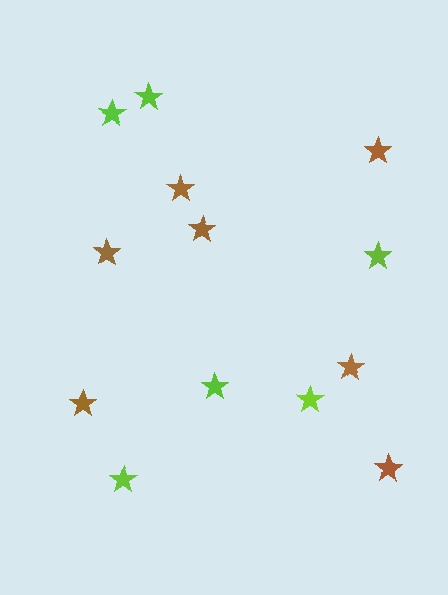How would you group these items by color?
There are 2 groups: one group of lime stars (6) and one group of brown stars (7).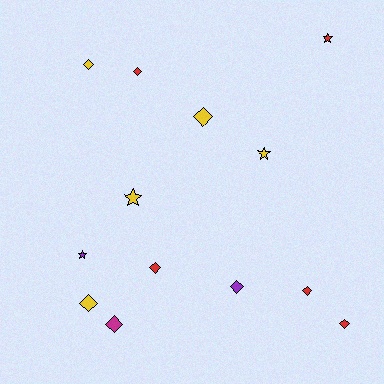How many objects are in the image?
There are 13 objects.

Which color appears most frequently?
Yellow, with 5 objects.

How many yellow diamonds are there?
There are 3 yellow diamonds.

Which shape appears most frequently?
Diamond, with 9 objects.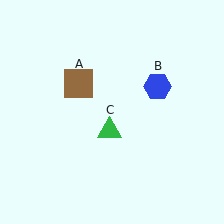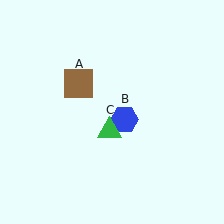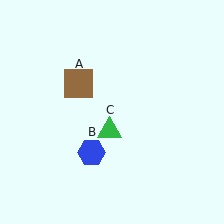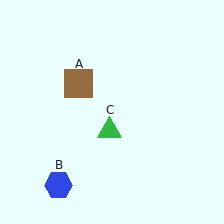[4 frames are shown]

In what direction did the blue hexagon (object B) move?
The blue hexagon (object B) moved down and to the left.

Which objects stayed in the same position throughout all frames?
Brown square (object A) and green triangle (object C) remained stationary.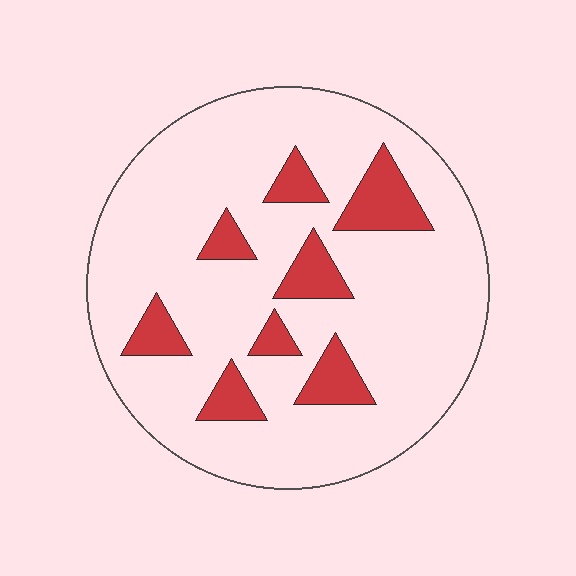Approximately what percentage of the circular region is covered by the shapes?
Approximately 15%.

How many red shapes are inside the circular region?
8.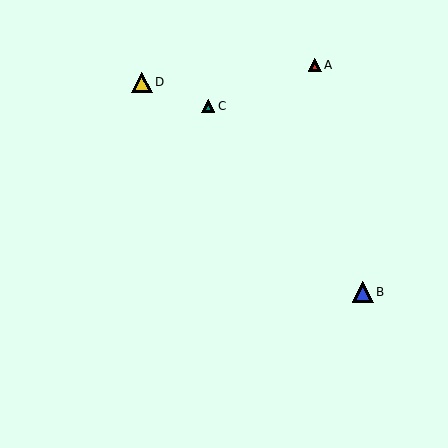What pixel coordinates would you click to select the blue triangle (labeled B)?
Click at (363, 292) to select the blue triangle B.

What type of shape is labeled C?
Shape C is a teal triangle.